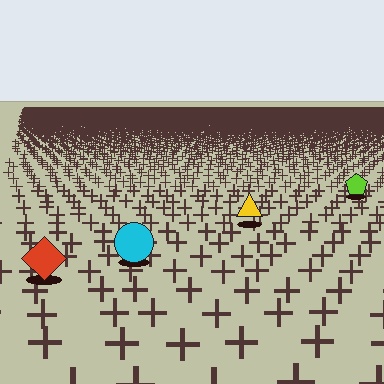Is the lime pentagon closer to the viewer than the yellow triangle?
No. The yellow triangle is closer — you can tell from the texture gradient: the ground texture is coarser near it.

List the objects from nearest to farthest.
From nearest to farthest: the red diamond, the cyan circle, the yellow triangle, the lime pentagon.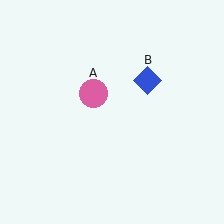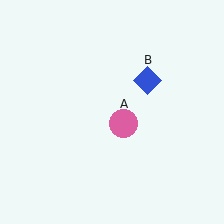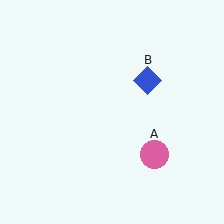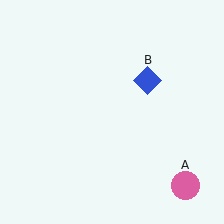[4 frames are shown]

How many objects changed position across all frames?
1 object changed position: pink circle (object A).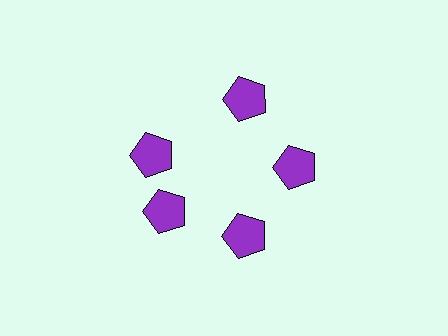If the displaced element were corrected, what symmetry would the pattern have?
It would have 5-fold rotational symmetry — the pattern would map onto itself every 72 degrees.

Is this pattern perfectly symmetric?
No. The 5 purple pentagons are arranged in a ring, but one element near the 10 o'clock position is rotated out of alignment along the ring, breaking the 5-fold rotational symmetry.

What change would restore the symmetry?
The symmetry would be restored by rotating it back into even spacing with its neighbors so that all 5 pentagons sit at equal angles and equal distance from the center.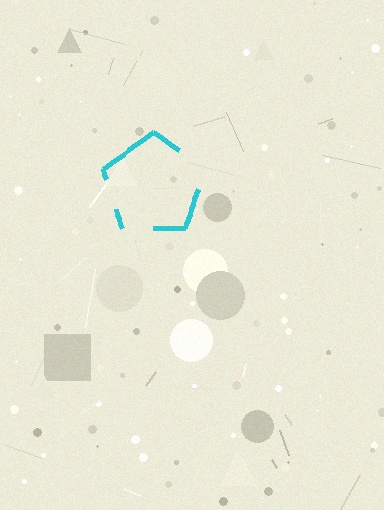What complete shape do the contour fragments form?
The contour fragments form a pentagon.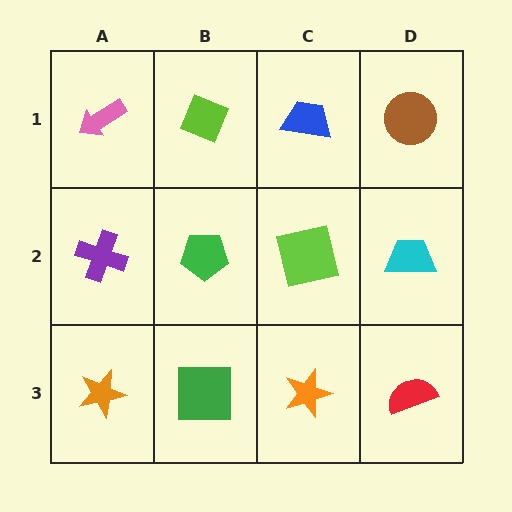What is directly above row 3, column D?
A cyan trapezoid.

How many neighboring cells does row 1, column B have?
3.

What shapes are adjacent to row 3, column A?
A purple cross (row 2, column A), a green square (row 3, column B).